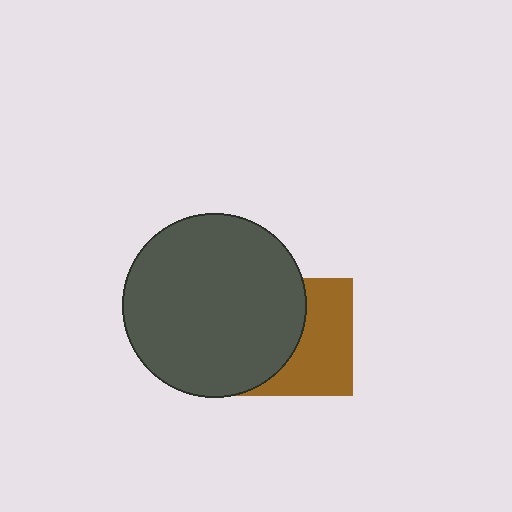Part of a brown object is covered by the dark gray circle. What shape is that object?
It is a square.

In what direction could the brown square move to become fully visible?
The brown square could move right. That would shift it out from behind the dark gray circle entirely.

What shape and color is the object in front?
The object in front is a dark gray circle.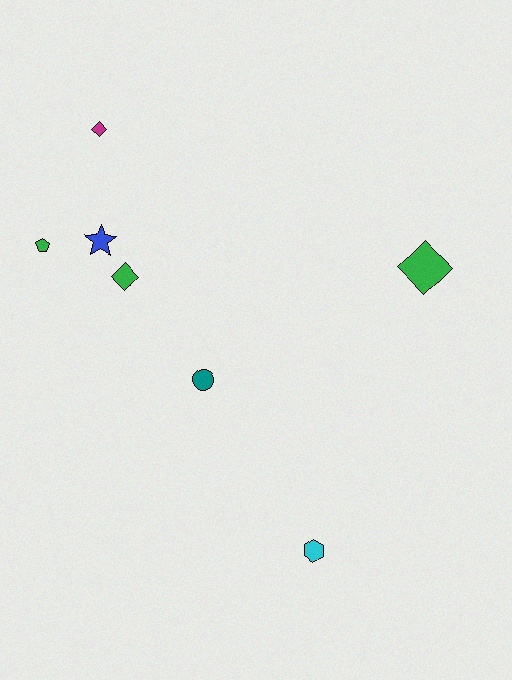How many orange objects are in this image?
There are no orange objects.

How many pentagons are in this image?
There is 1 pentagon.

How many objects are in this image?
There are 7 objects.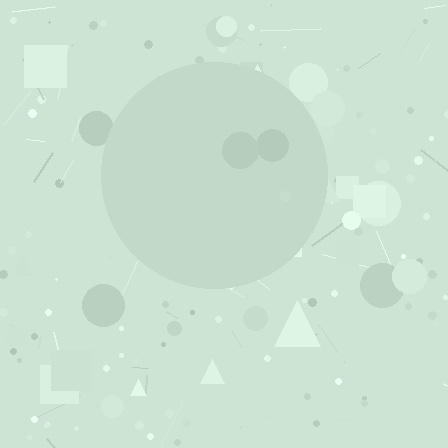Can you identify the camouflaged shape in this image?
The camouflaged shape is a circle.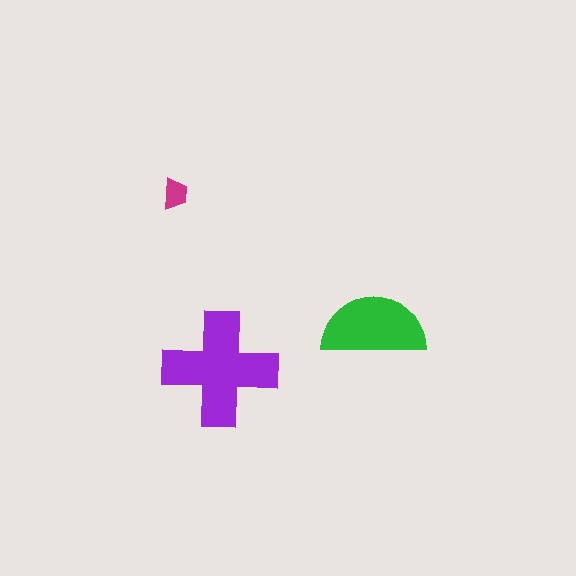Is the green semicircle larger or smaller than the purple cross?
Smaller.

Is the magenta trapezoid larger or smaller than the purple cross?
Smaller.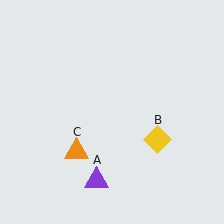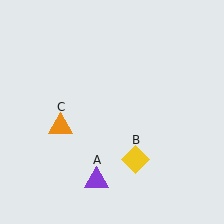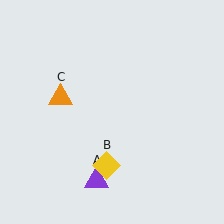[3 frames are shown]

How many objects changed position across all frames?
2 objects changed position: yellow diamond (object B), orange triangle (object C).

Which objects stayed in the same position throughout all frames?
Purple triangle (object A) remained stationary.